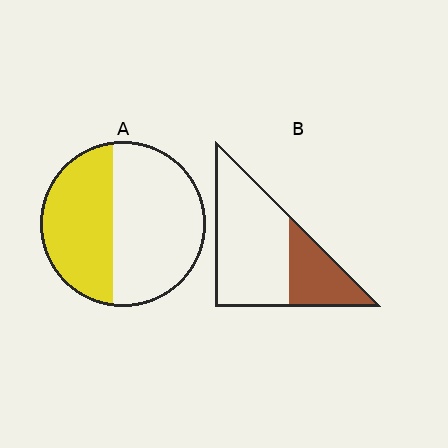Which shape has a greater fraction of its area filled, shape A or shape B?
Shape A.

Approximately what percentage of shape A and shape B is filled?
A is approximately 40% and B is approximately 30%.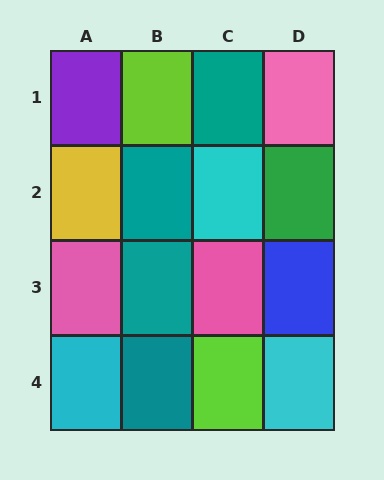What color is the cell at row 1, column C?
Teal.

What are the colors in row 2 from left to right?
Yellow, teal, cyan, green.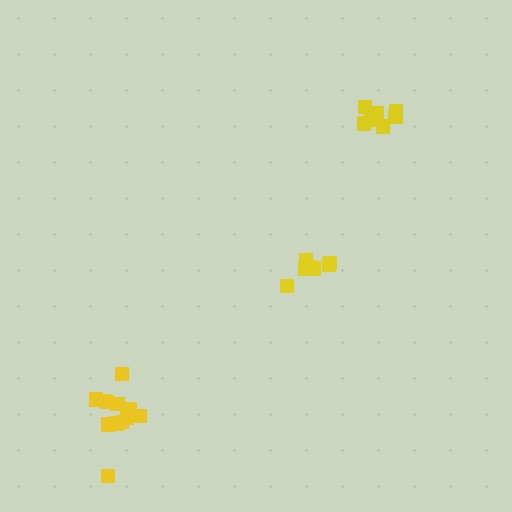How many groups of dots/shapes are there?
There are 3 groups.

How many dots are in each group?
Group 1: 7 dots, Group 2: 12 dots, Group 3: 7 dots (26 total).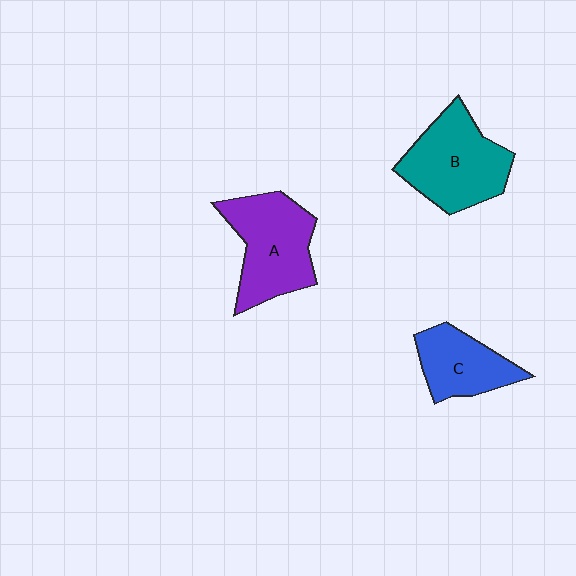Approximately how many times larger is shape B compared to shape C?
Approximately 1.5 times.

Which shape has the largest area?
Shape B (teal).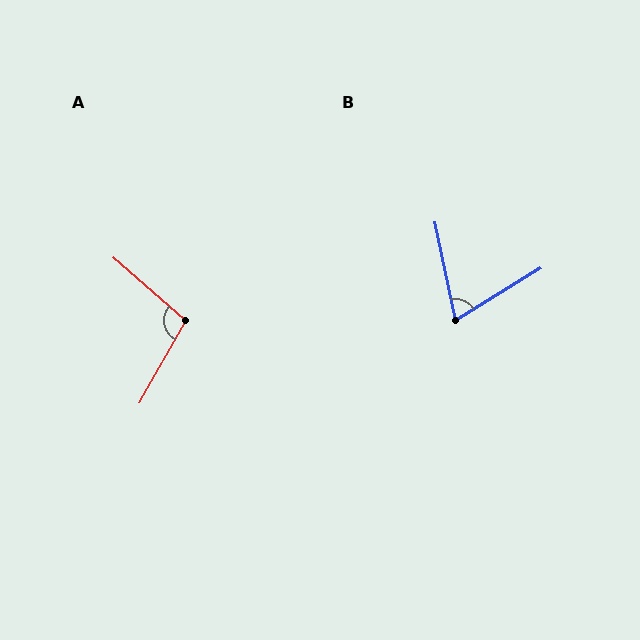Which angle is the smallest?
B, at approximately 70 degrees.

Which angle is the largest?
A, at approximately 102 degrees.